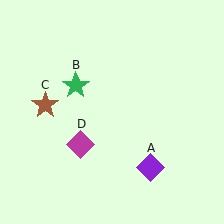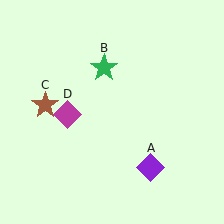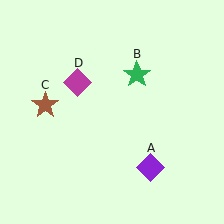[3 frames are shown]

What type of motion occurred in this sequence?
The green star (object B), magenta diamond (object D) rotated clockwise around the center of the scene.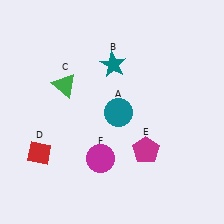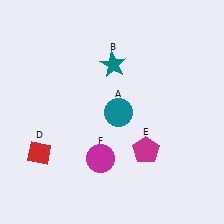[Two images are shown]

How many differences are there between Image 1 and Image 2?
There is 1 difference between the two images.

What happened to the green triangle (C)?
The green triangle (C) was removed in Image 2. It was in the top-left area of Image 1.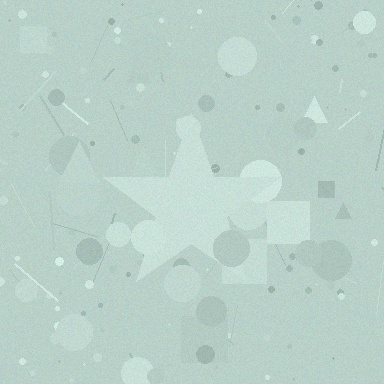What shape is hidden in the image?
A star is hidden in the image.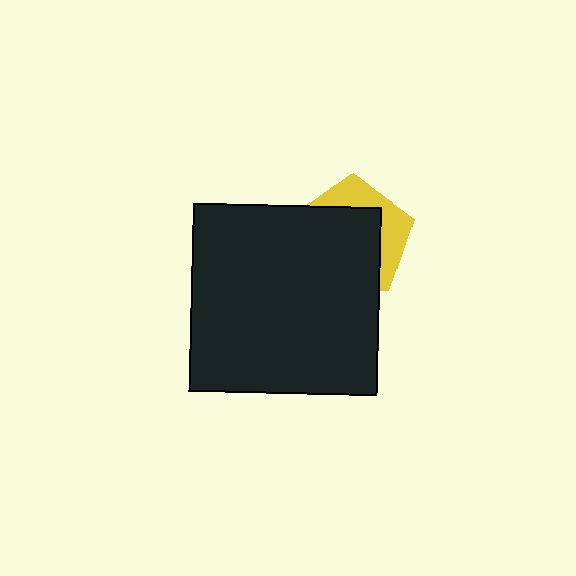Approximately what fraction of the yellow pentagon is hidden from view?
Roughly 66% of the yellow pentagon is hidden behind the black square.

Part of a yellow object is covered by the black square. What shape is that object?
It is a pentagon.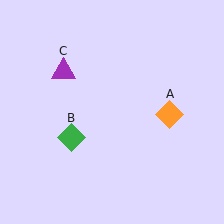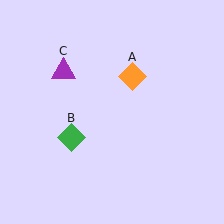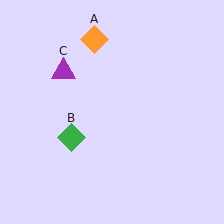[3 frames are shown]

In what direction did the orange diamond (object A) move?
The orange diamond (object A) moved up and to the left.